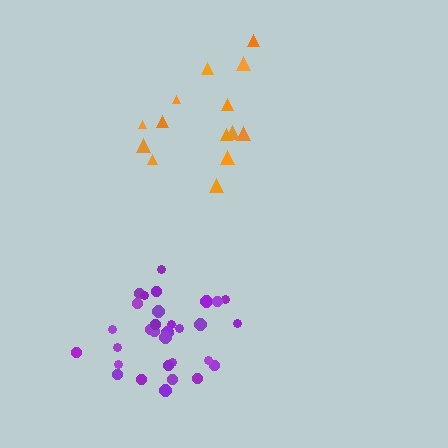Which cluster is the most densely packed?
Purple.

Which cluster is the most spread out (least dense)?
Orange.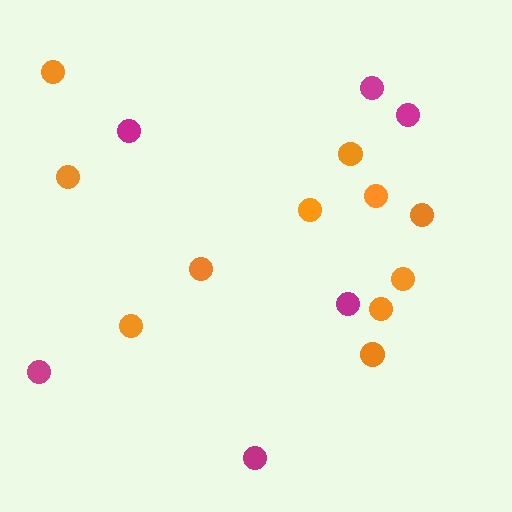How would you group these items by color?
There are 2 groups: one group of magenta circles (6) and one group of orange circles (11).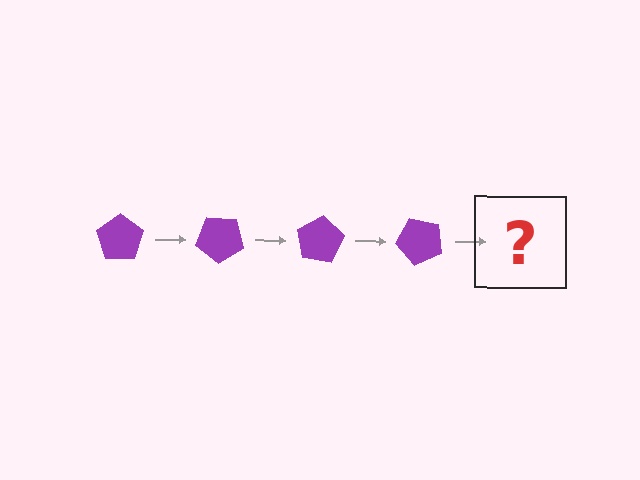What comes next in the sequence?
The next element should be a purple pentagon rotated 160 degrees.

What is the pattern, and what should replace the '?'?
The pattern is that the pentagon rotates 40 degrees each step. The '?' should be a purple pentagon rotated 160 degrees.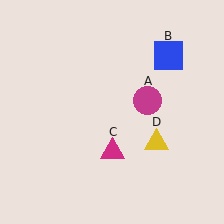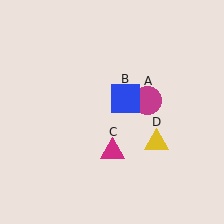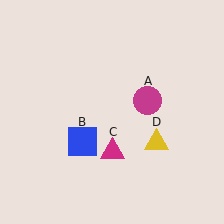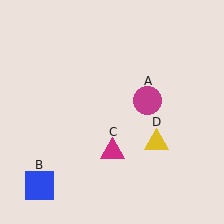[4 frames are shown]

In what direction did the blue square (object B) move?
The blue square (object B) moved down and to the left.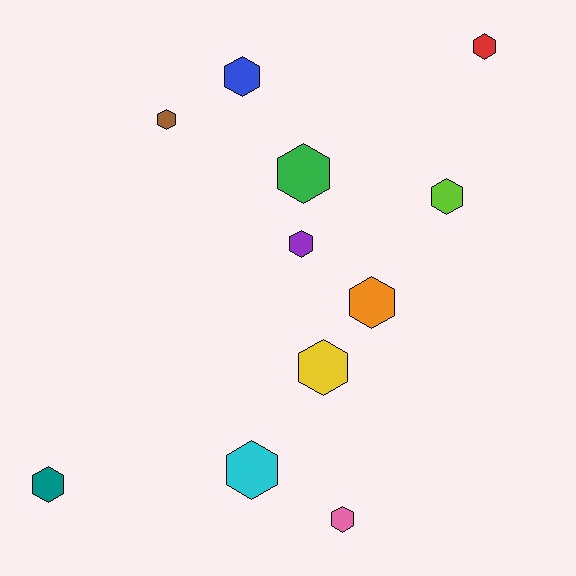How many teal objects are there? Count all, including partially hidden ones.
There is 1 teal object.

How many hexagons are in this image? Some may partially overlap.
There are 11 hexagons.